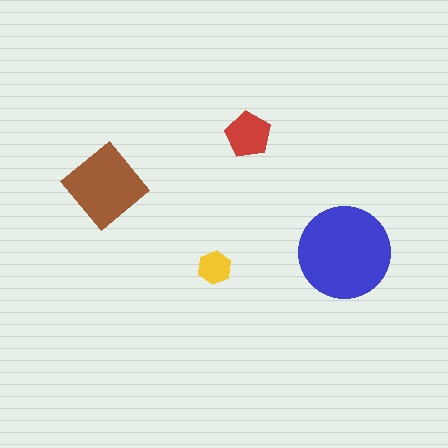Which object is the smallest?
The yellow hexagon.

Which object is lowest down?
The yellow hexagon is bottommost.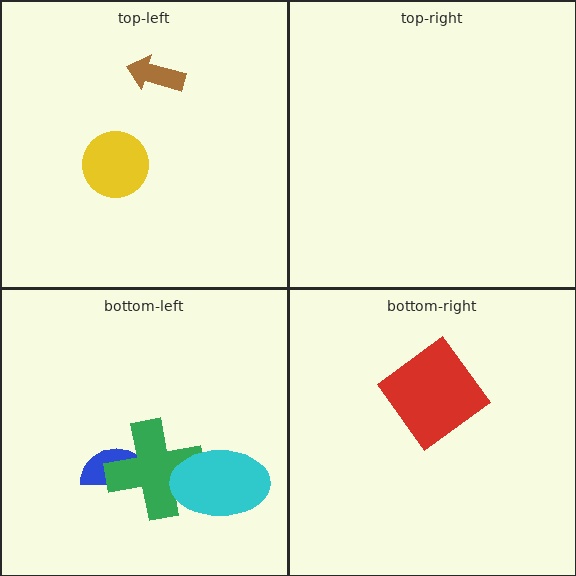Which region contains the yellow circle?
The top-left region.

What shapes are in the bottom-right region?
The red diamond.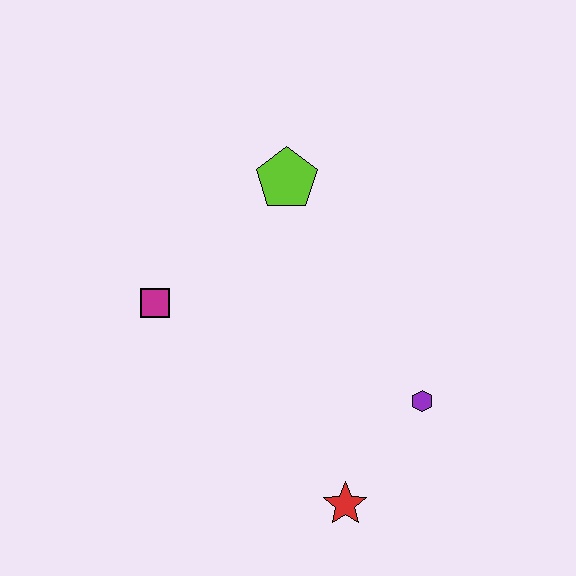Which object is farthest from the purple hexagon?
The magenta square is farthest from the purple hexagon.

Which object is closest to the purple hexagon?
The red star is closest to the purple hexagon.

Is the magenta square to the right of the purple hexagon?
No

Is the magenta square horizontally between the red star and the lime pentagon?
No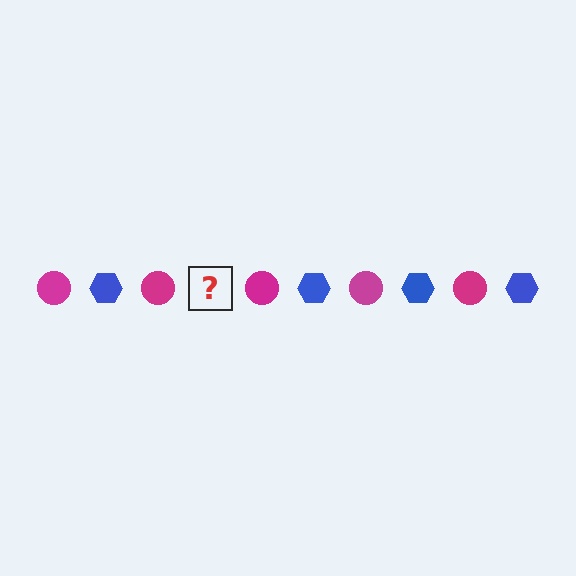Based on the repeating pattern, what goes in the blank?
The blank should be a blue hexagon.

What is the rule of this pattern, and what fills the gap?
The rule is that the pattern alternates between magenta circle and blue hexagon. The gap should be filled with a blue hexagon.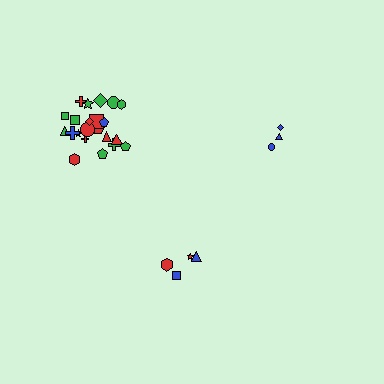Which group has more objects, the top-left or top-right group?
The top-left group.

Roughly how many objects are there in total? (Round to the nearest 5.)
Roughly 30 objects in total.